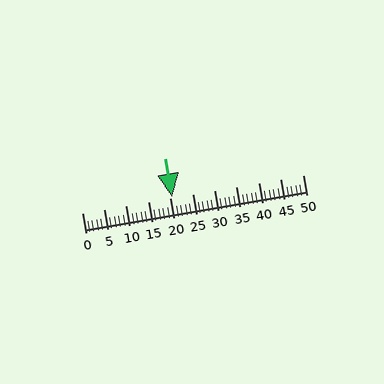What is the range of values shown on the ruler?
The ruler shows values from 0 to 50.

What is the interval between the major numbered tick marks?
The major tick marks are spaced 5 units apart.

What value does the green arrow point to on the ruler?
The green arrow points to approximately 20.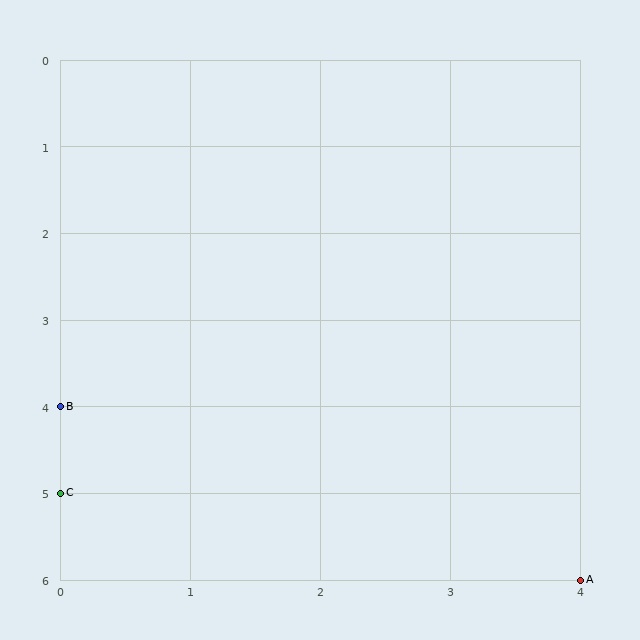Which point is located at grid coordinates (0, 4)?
Point B is at (0, 4).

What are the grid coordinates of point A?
Point A is at grid coordinates (4, 6).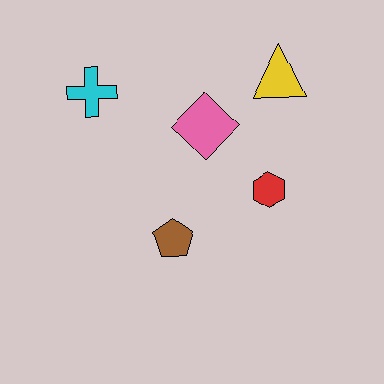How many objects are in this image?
There are 5 objects.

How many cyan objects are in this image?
There is 1 cyan object.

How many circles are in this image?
There are no circles.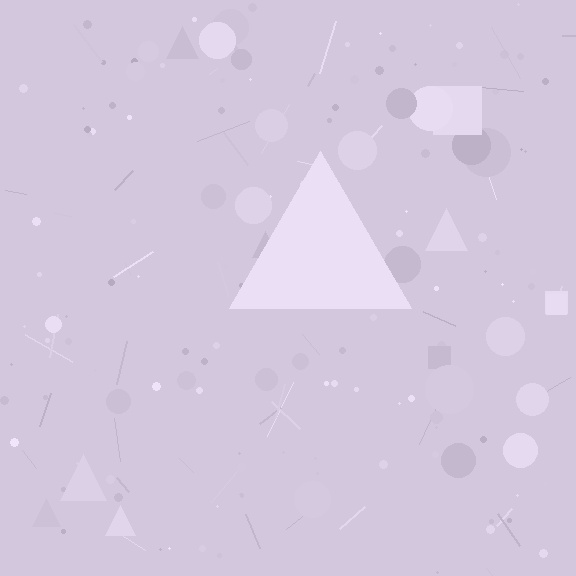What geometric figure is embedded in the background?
A triangle is embedded in the background.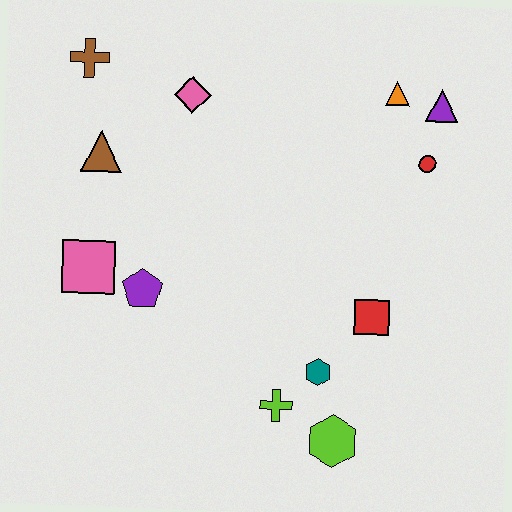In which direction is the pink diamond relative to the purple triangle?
The pink diamond is to the left of the purple triangle.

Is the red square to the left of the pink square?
No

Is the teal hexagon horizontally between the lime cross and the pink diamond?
No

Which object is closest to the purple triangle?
The orange triangle is closest to the purple triangle.